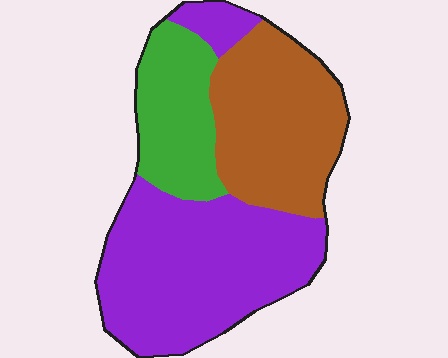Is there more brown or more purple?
Purple.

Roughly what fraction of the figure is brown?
Brown covers roughly 30% of the figure.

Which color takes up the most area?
Purple, at roughly 50%.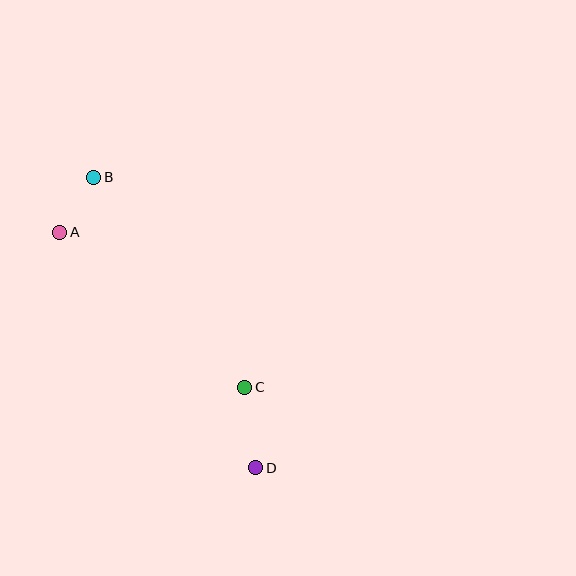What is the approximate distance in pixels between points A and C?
The distance between A and C is approximately 241 pixels.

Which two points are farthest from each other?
Points B and D are farthest from each other.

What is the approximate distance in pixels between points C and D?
The distance between C and D is approximately 81 pixels.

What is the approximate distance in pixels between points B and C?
The distance between B and C is approximately 258 pixels.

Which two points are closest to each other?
Points A and B are closest to each other.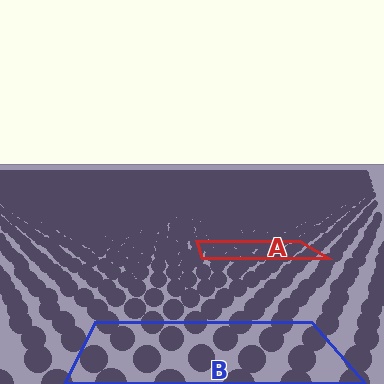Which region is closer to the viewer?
Region B is closer. The texture elements there are larger and more spread out.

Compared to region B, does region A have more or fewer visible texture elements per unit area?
Region A has more texture elements per unit area — they are packed more densely because it is farther away.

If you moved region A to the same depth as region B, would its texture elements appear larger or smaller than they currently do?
They would appear larger. At a closer depth, the same texture elements are projected at a bigger on-screen size.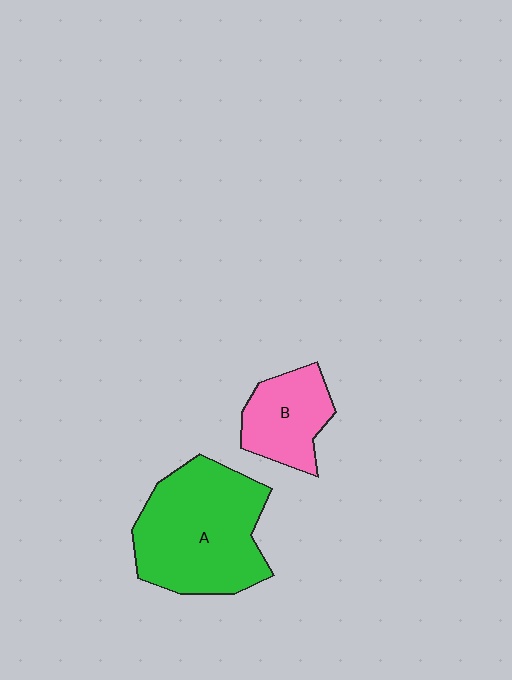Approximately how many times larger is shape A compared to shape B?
Approximately 2.1 times.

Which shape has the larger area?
Shape A (green).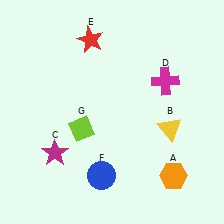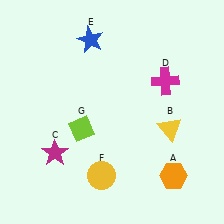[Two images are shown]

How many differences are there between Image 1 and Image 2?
There are 2 differences between the two images.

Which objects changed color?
E changed from red to blue. F changed from blue to yellow.